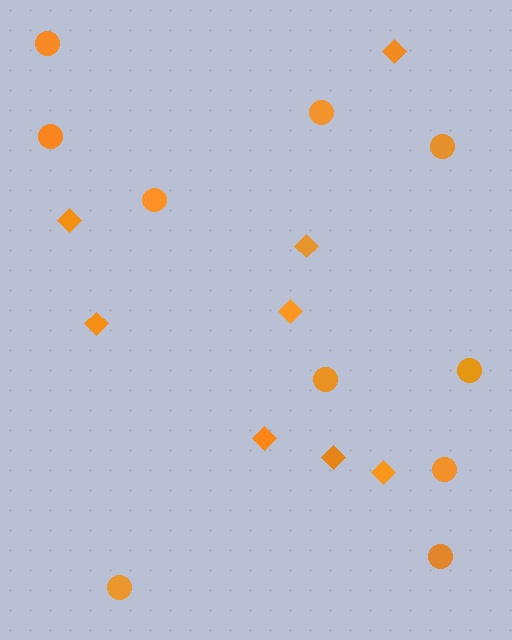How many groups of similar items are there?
There are 2 groups: one group of circles (10) and one group of diamonds (8).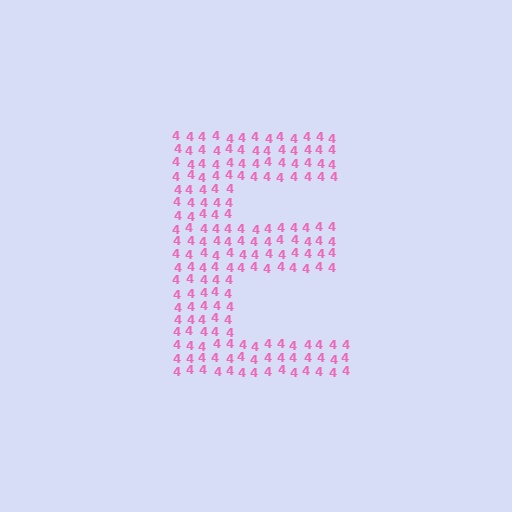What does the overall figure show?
The overall figure shows the letter E.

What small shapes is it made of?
It is made of small digit 4's.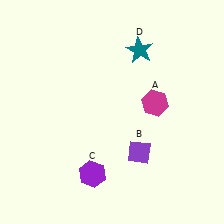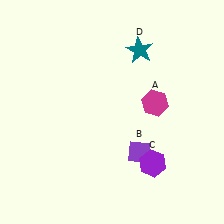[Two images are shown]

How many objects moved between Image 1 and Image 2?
1 object moved between the two images.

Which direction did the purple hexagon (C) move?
The purple hexagon (C) moved right.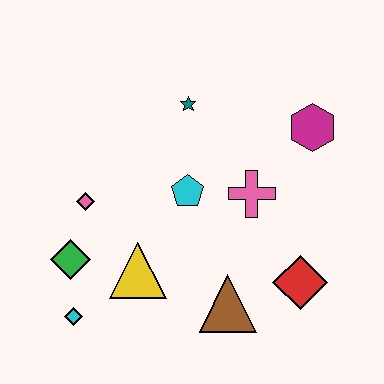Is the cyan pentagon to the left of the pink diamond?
No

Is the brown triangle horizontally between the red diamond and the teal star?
Yes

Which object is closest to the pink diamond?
The green diamond is closest to the pink diamond.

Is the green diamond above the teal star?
No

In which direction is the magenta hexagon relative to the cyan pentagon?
The magenta hexagon is to the right of the cyan pentagon.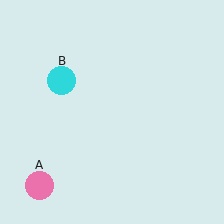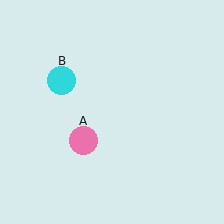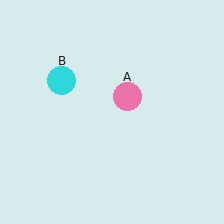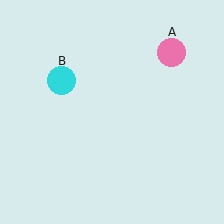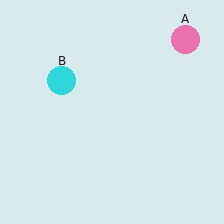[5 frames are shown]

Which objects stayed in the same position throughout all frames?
Cyan circle (object B) remained stationary.